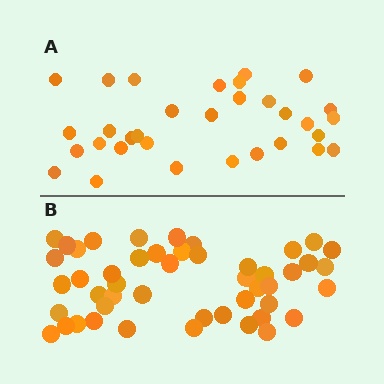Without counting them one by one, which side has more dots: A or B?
Region B (the bottom region) has more dots.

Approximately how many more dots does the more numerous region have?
Region B has approximately 15 more dots than region A.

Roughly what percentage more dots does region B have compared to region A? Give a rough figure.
About 50% more.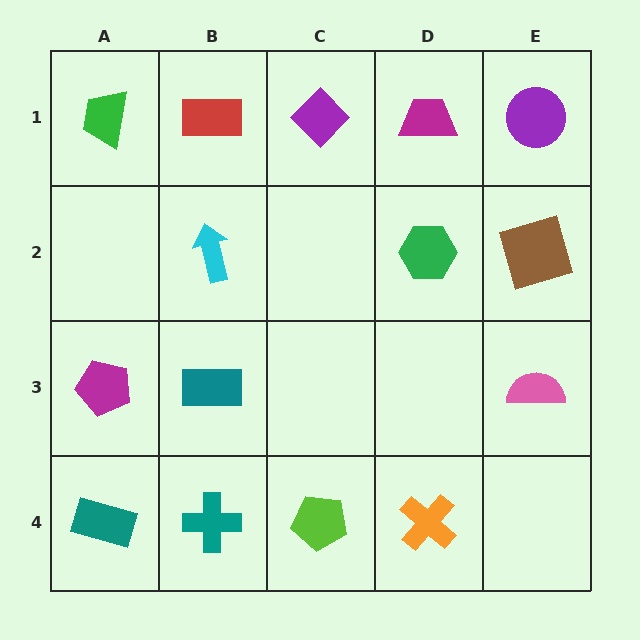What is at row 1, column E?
A purple circle.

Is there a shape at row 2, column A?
No, that cell is empty.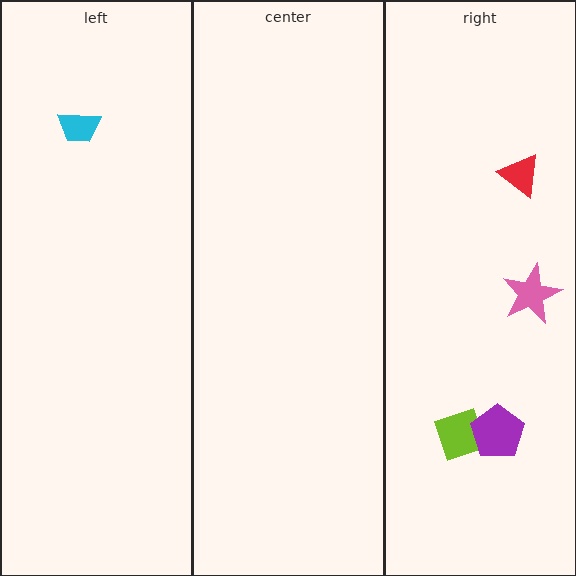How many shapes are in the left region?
1.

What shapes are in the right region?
The lime square, the red triangle, the pink star, the purple pentagon.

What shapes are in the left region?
The cyan trapezoid.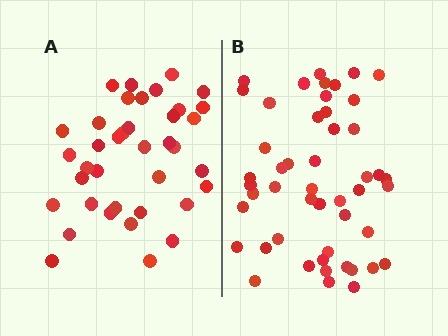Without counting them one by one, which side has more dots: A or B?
Region B (the right region) has more dots.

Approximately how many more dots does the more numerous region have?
Region B has roughly 12 or so more dots than region A.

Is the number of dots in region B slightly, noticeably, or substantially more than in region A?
Region B has noticeably more, but not dramatically so. The ratio is roughly 1.3 to 1.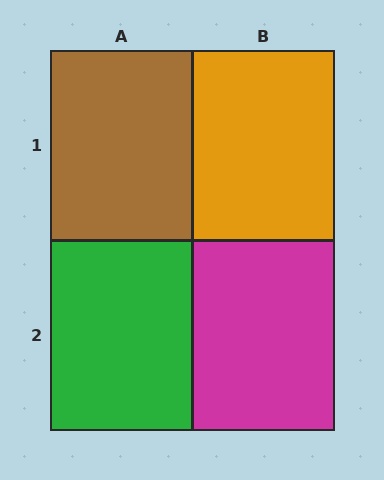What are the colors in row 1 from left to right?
Brown, orange.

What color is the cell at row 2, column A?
Green.